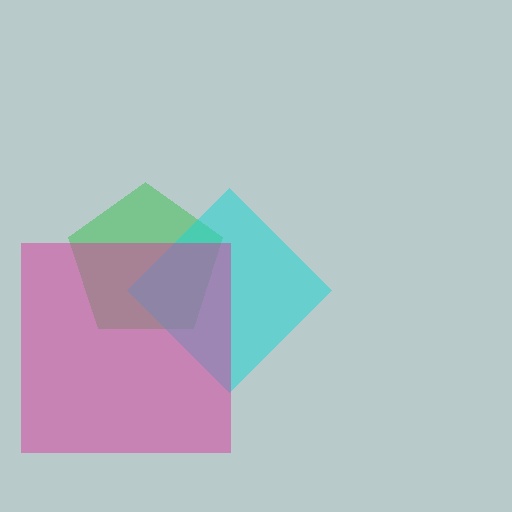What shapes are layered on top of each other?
The layered shapes are: a green pentagon, a cyan diamond, a magenta square.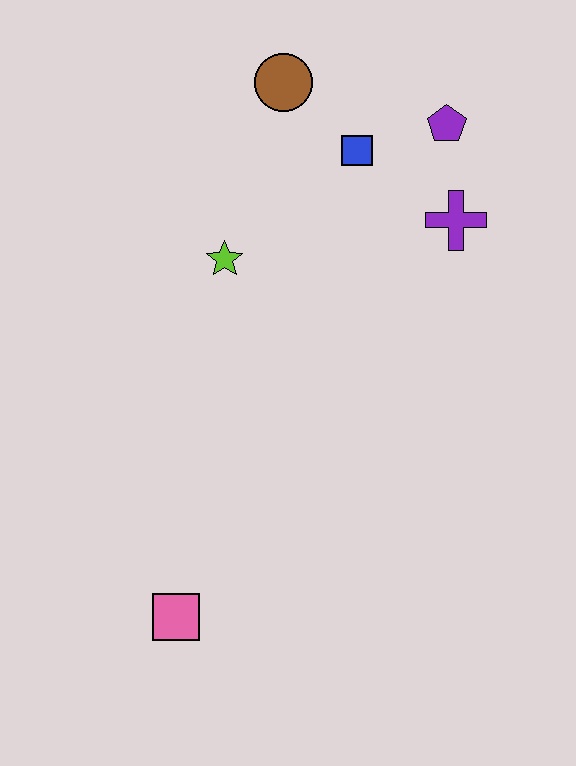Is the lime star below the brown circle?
Yes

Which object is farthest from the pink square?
The purple pentagon is farthest from the pink square.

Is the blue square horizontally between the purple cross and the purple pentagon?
No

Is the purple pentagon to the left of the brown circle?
No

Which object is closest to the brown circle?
The blue square is closest to the brown circle.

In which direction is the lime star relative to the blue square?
The lime star is to the left of the blue square.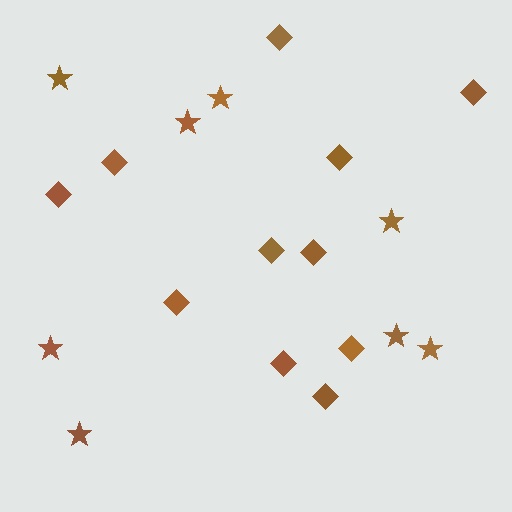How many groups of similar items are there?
There are 2 groups: one group of stars (8) and one group of diamonds (11).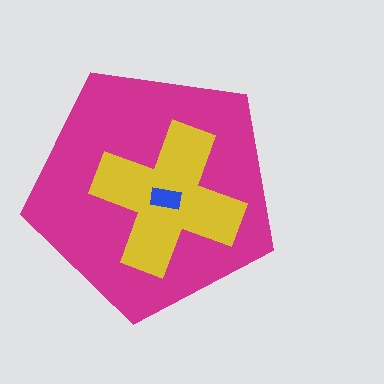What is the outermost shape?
The magenta pentagon.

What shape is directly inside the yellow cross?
The blue rectangle.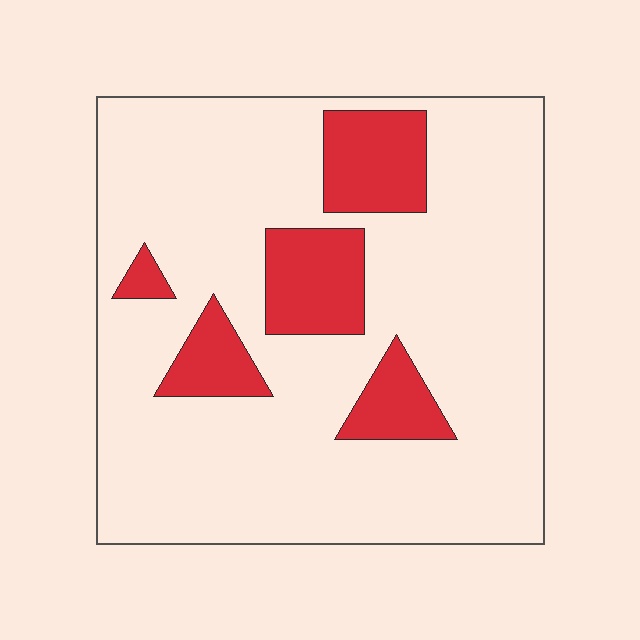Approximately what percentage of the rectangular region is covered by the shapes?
Approximately 20%.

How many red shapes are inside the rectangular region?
5.